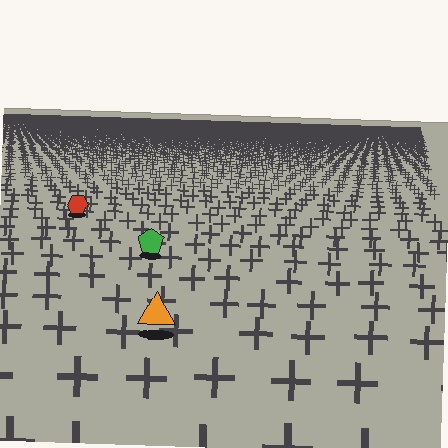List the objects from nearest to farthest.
From nearest to farthest: the orange triangle, the green pentagon, the red hexagon.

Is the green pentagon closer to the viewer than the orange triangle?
No. The orange triangle is closer — you can tell from the texture gradient: the ground texture is coarser near it.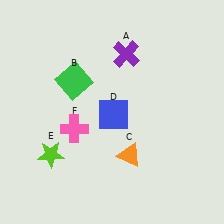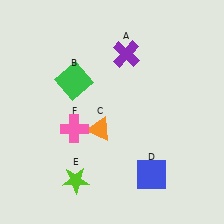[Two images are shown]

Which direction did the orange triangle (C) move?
The orange triangle (C) moved left.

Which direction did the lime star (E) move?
The lime star (E) moved down.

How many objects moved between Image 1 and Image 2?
3 objects moved between the two images.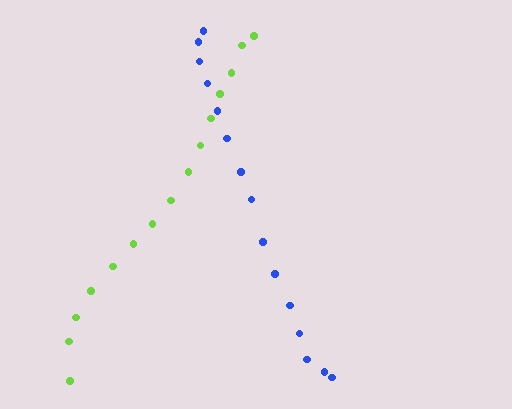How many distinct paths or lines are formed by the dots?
There are 2 distinct paths.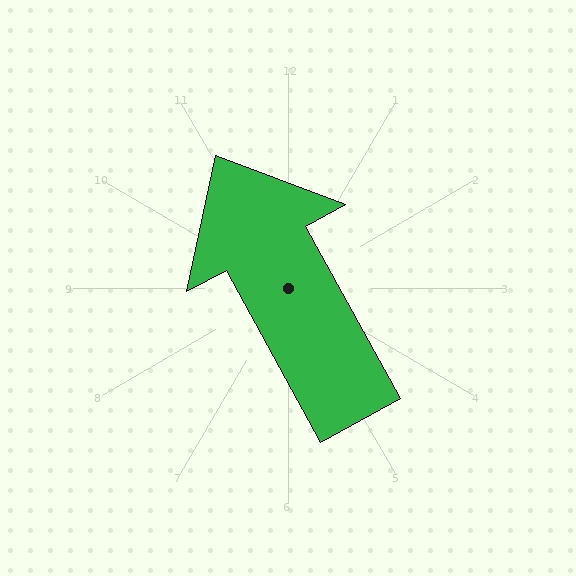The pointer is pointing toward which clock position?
Roughly 11 o'clock.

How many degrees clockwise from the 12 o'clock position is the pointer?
Approximately 331 degrees.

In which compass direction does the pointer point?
Northwest.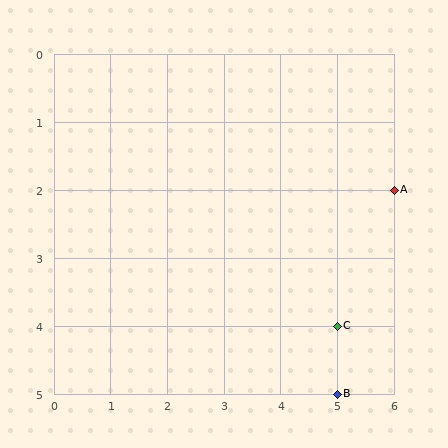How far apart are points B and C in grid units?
Points B and C are 1 row apart.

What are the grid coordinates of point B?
Point B is at grid coordinates (5, 5).